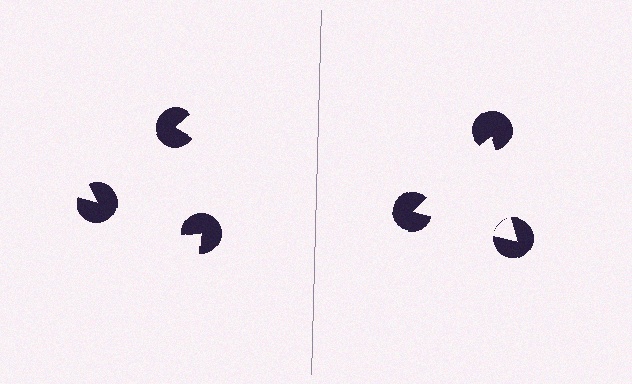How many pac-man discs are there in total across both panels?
6 — 3 on each side.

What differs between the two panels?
The pac-man discs are positioned identically on both sides; only the wedge orientations differ. On the right they align to a triangle; on the left they are misaligned.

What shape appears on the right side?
An illusory triangle.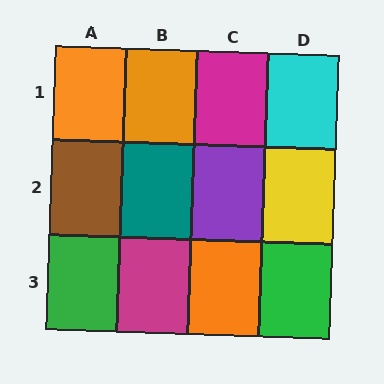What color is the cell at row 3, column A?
Green.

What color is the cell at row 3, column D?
Green.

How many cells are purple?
1 cell is purple.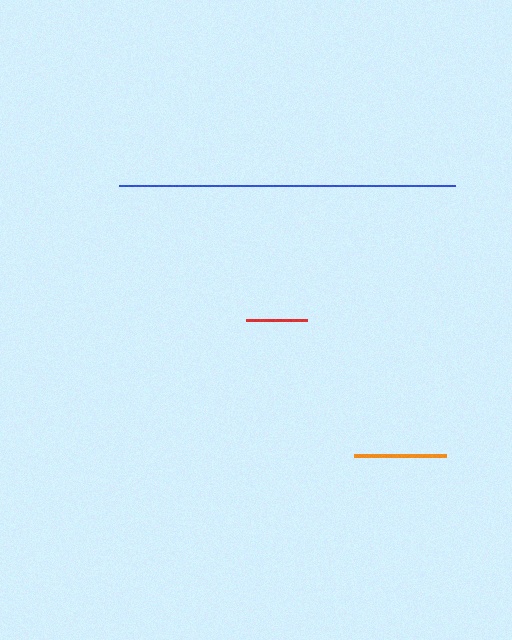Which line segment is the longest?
The blue line is the longest at approximately 336 pixels.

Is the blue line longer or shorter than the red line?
The blue line is longer than the red line.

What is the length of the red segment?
The red segment is approximately 61 pixels long.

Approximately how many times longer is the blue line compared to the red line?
The blue line is approximately 5.5 times the length of the red line.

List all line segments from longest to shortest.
From longest to shortest: blue, orange, red.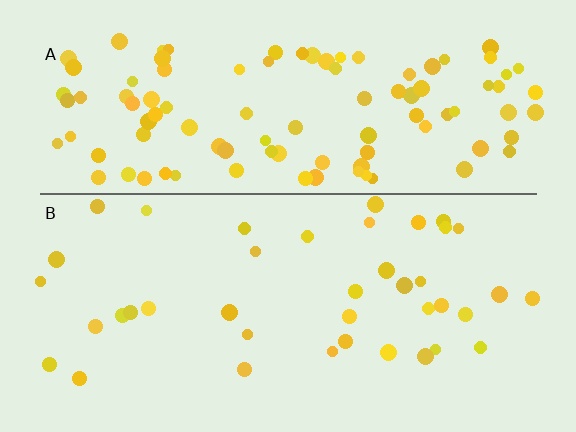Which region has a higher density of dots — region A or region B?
A (the top).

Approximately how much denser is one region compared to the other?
Approximately 2.7× — region A over region B.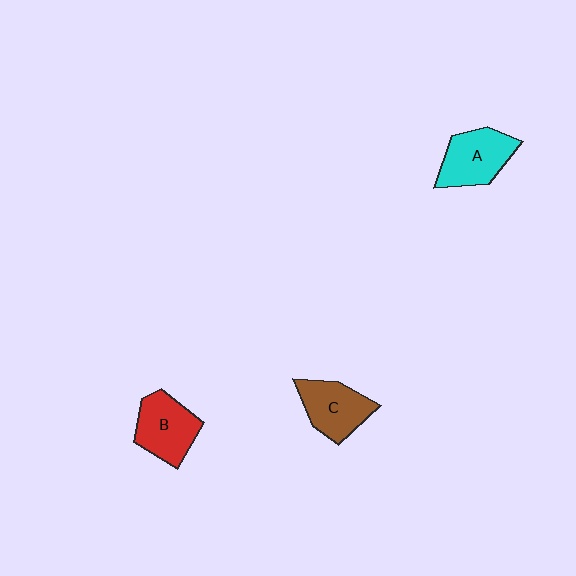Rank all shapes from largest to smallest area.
From largest to smallest: A (cyan), B (red), C (brown).